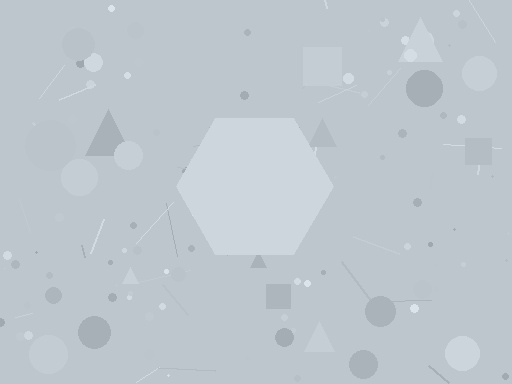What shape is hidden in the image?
A hexagon is hidden in the image.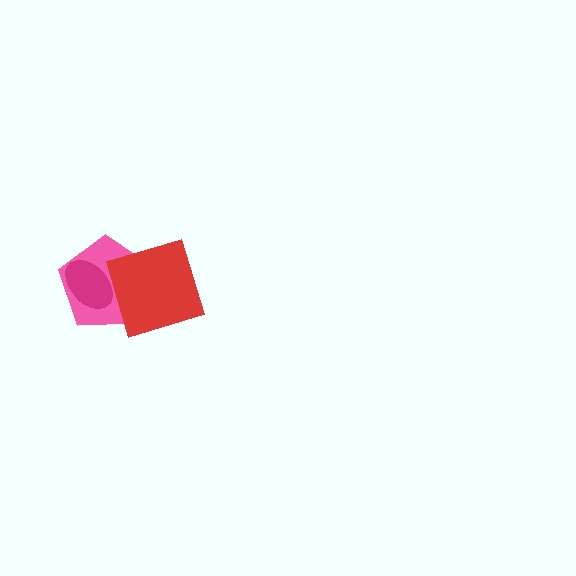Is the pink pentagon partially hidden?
Yes, it is partially covered by another shape.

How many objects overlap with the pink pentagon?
2 objects overlap with the pink pentagon.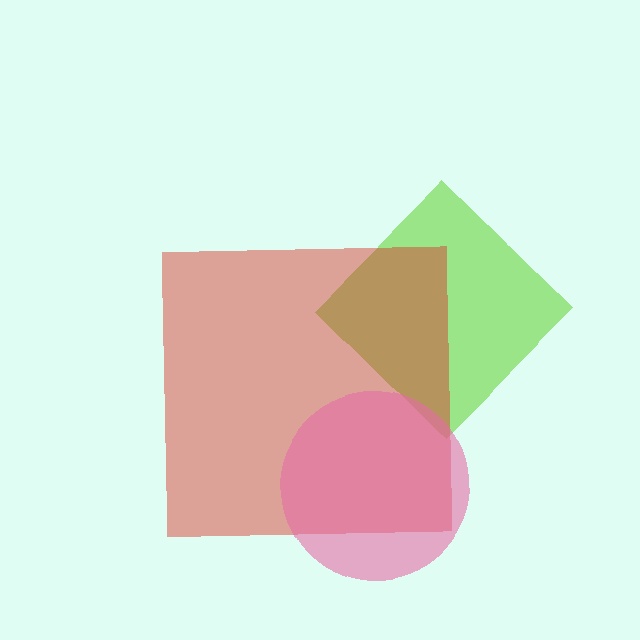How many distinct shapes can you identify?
There are 3 distinct shapes: a lime diamond, a red square, a pink circle.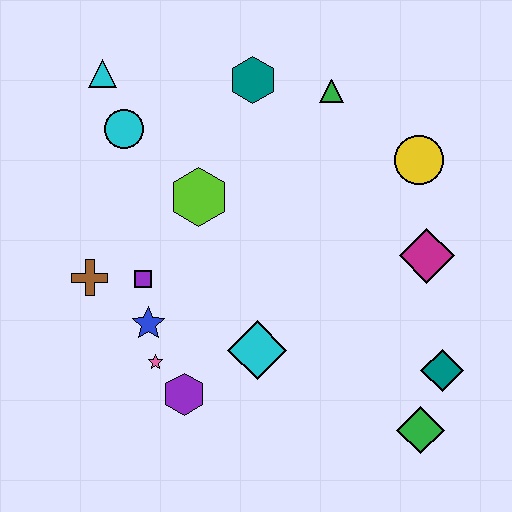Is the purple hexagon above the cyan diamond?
No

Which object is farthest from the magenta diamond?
The cyan triangle is farthest from the magenta diamond.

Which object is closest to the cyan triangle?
The cyan circle is closest to the cyan triangle.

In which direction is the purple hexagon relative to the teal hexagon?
The purple hexagon is below the teal hexagon.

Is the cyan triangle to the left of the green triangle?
Yes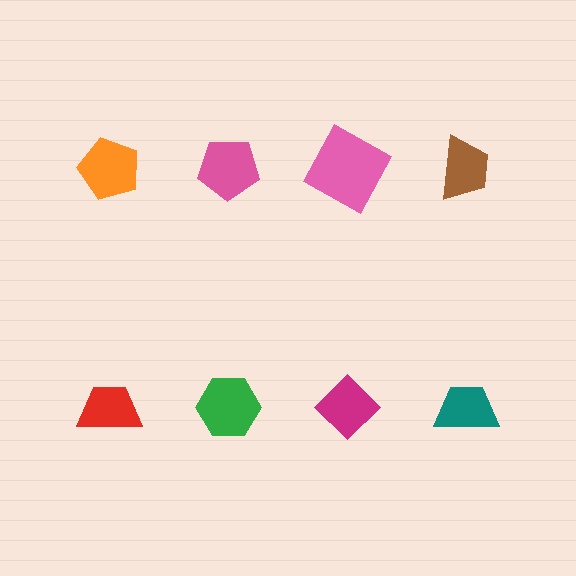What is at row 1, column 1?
An orange pentagon.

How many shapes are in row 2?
4 shapes.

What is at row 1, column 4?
A brown trapezoid.